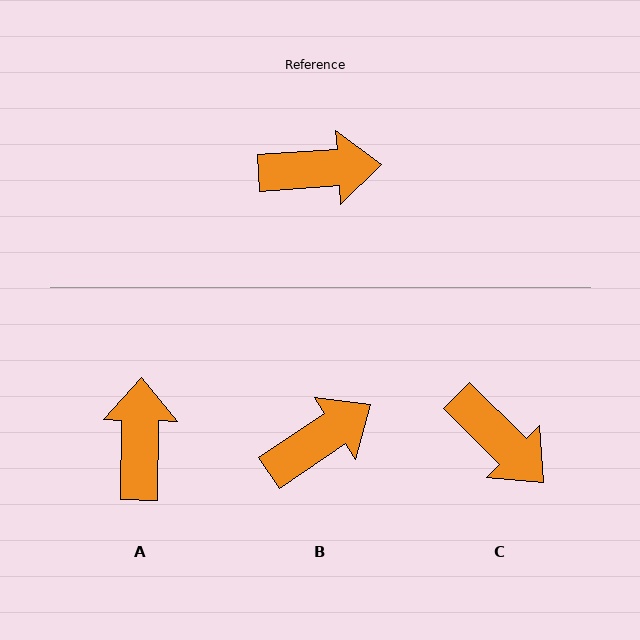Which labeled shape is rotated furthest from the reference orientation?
A, about 85 degrees away.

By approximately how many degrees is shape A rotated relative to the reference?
Approximately 85 degrees counter-clockwise.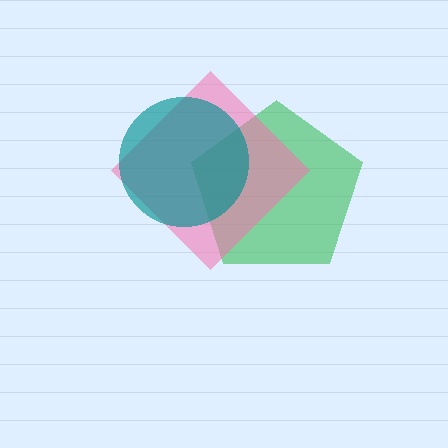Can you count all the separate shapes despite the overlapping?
Yes, there are 3 separate shapes.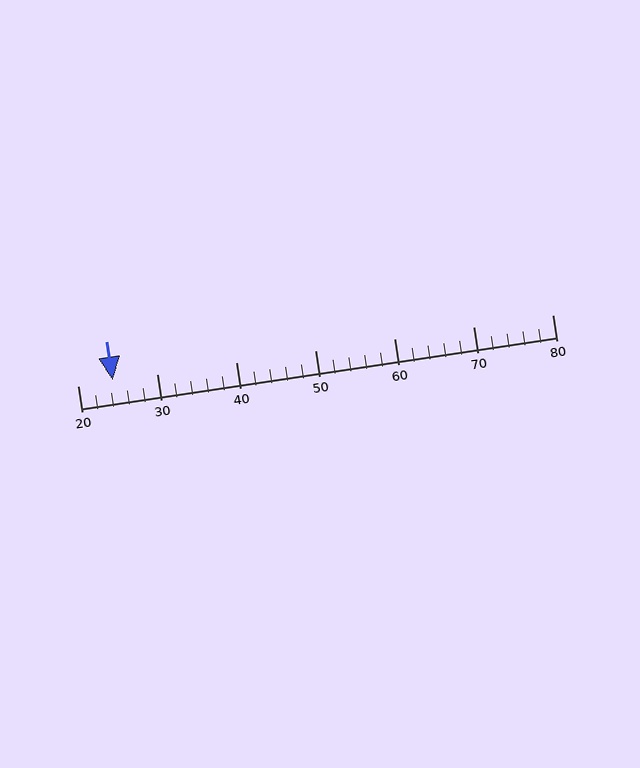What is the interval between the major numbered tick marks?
The major tick marks are spaced 10 units apart.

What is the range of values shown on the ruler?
The ruler shows values from 20 to 80.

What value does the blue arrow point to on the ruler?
The blue arrow points to approximately 24.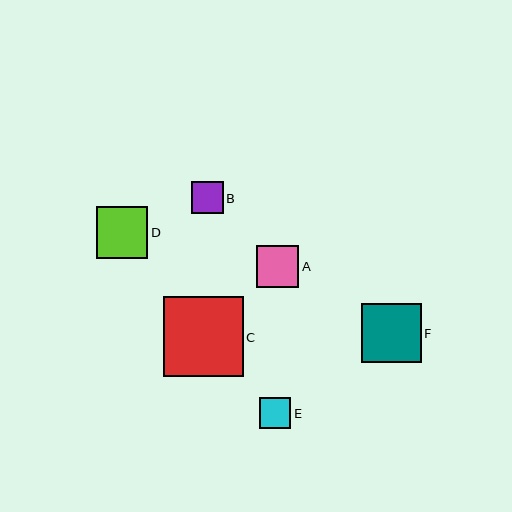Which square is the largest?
Square C is the largest with a size of approximately 80 pixels.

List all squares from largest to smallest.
From largest to smallest: C, F, D, A, B, E.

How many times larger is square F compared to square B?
Square F is approximately 1.8 times the size of square B.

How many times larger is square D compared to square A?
Square D is approximately 1.2 times the size of square A.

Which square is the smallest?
Square E is the smallest with a size of approximately 31 pixels.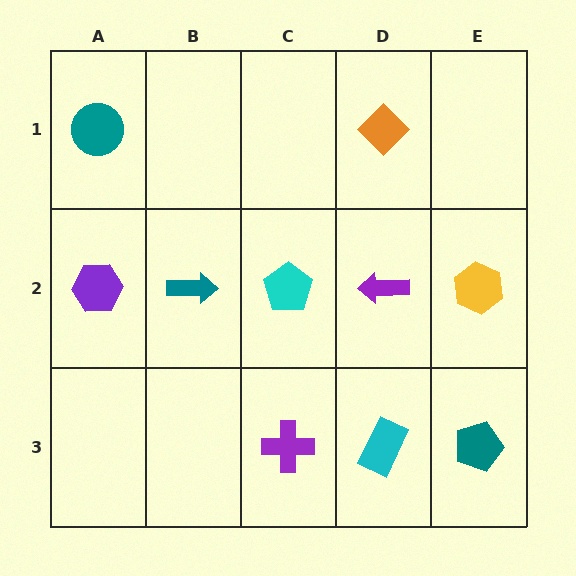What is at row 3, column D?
A cyan rectangle.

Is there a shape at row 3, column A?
No, that cell is empty.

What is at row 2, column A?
A purple hexagon.